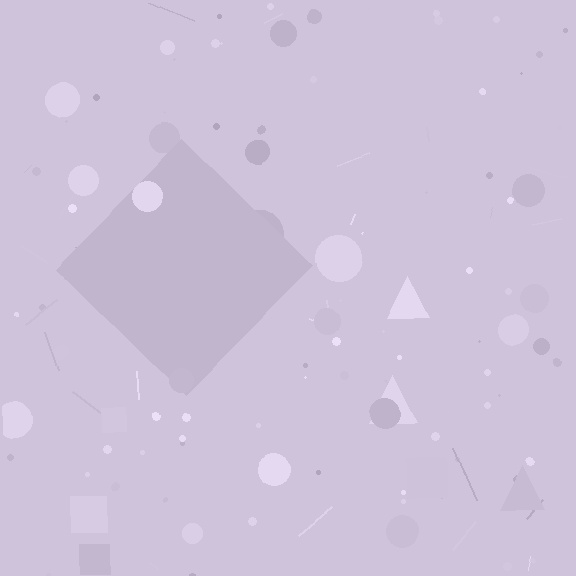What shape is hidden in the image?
A diamond is hidden in the image.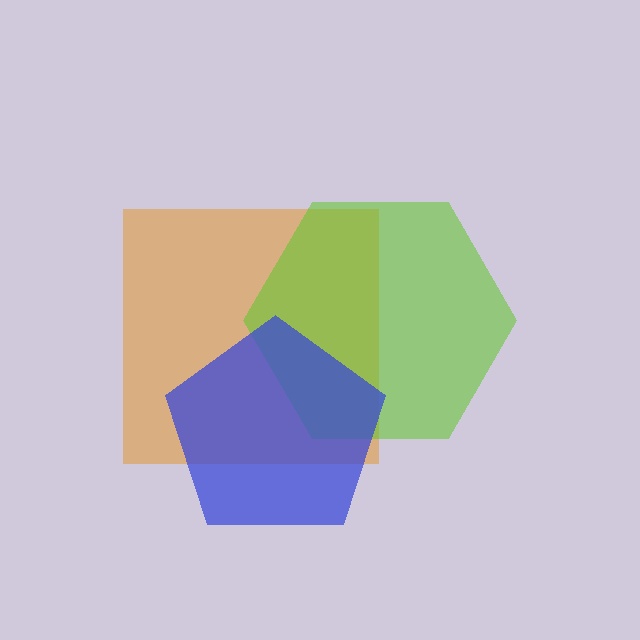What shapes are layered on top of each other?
The layered shapes are: an orange square, a lime hexagon, a blue pentagon.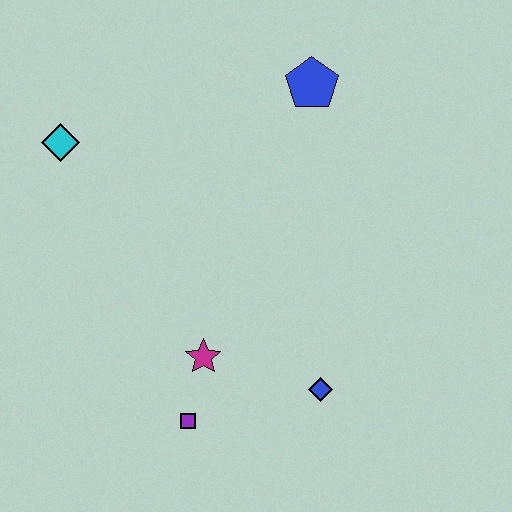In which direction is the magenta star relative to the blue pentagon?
The magenta star is below the blue pentagon.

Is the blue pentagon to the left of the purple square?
No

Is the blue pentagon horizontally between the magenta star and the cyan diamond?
No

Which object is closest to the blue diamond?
The magenta star is closest to the blue diamond.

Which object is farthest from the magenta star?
The blue pentagon is farthest from the magenta star.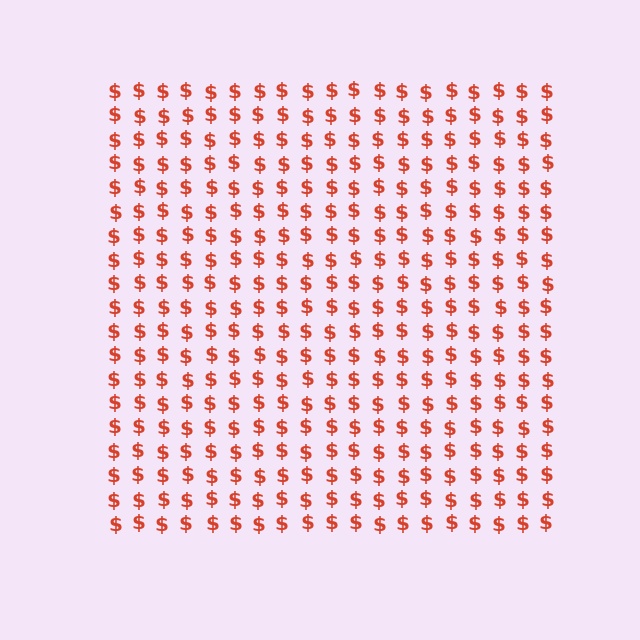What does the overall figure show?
The overall figure shows a square.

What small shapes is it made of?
It is made of small dollar signs.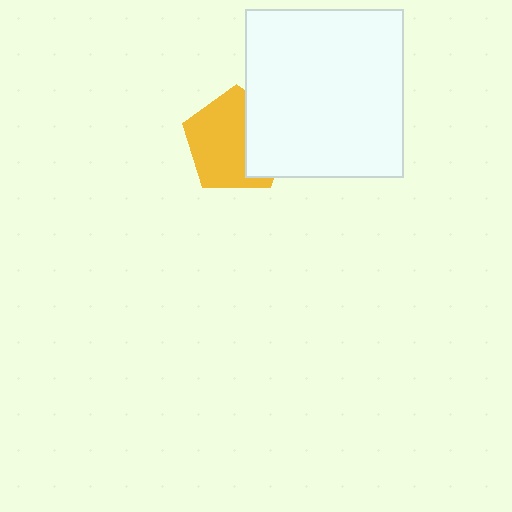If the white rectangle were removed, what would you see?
You would see the complete yellow pentagon.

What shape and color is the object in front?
The object in front is a white rectangle.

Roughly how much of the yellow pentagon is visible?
About half of it is visible (roughly 65%).